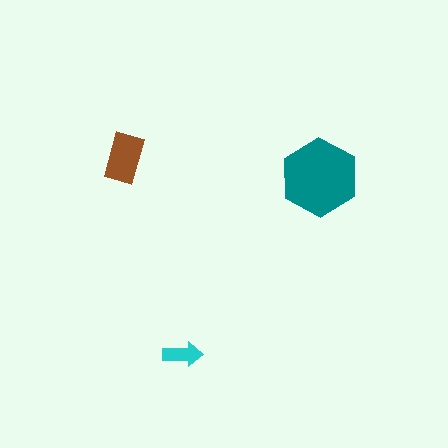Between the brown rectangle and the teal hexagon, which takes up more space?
The teal hexagon.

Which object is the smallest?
The cyan arrow.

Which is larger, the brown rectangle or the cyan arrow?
The brown rectangle.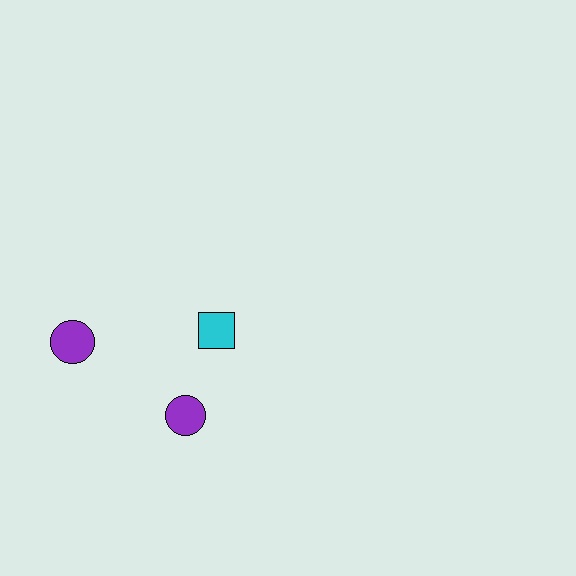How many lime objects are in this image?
There are no lime objects.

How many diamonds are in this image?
There are no diamonds.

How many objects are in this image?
There are 3 objects.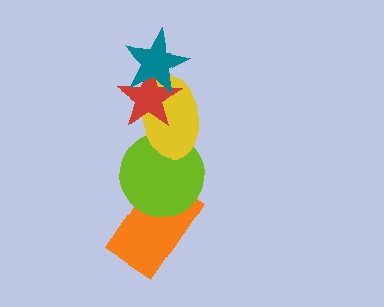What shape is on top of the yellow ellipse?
The red star is on top of the yellow ellipse.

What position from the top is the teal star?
The teal star is 1st from the top.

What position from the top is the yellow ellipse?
The yellow ellipse is 3rd from the top.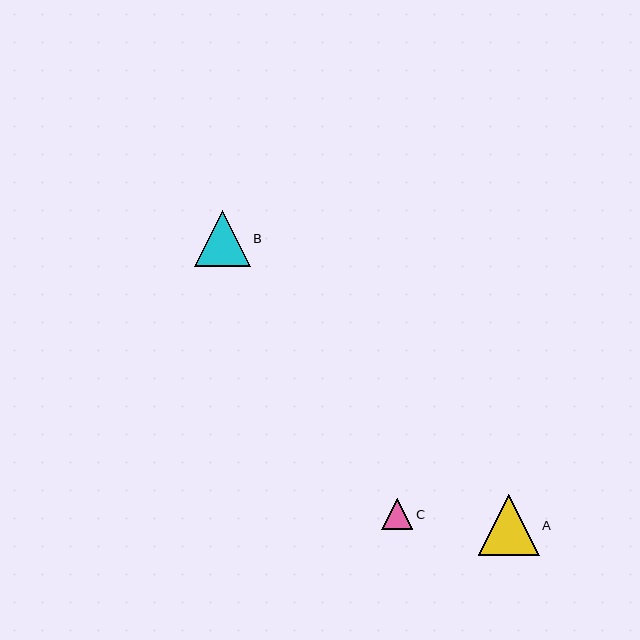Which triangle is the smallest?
Triangle C is the smallest with a size of approximately 31 pixels.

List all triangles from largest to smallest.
From largest to smallest: A, B, C.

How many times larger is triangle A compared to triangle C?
Triangle A is approximately 1.9 times the size of triangle C.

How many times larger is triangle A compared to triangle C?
Triangle A is approximately 1.9 times the size of triangle C.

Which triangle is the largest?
Triangle A is the largest with a size of approximately 61 pixels.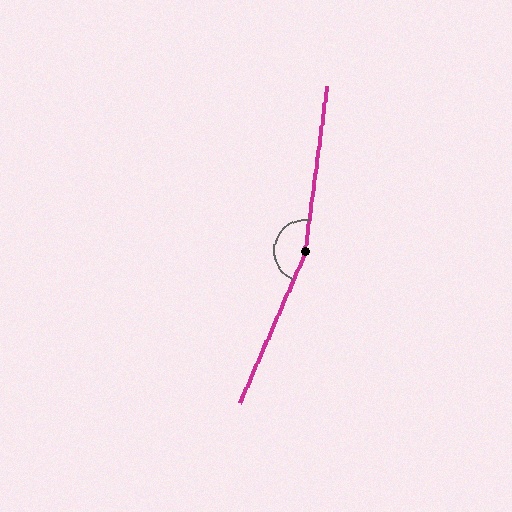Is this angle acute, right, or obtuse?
It is obtuse.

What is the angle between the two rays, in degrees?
Approximately 165 degrees.